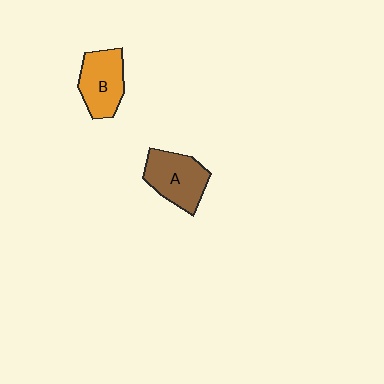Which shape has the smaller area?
Shape B (orange).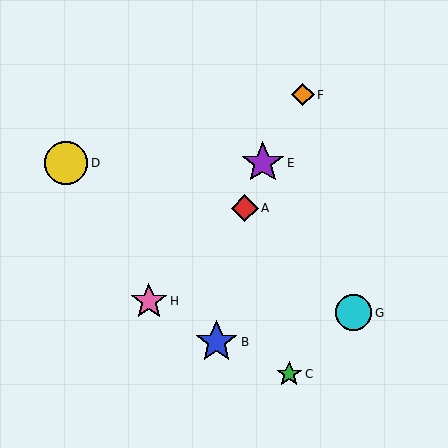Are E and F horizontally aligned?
No, E is at y≈163 and F is at y≈95.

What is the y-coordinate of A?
Object A is at y≈208.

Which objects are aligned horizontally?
Objects D, E are aligned horizontally.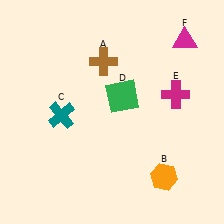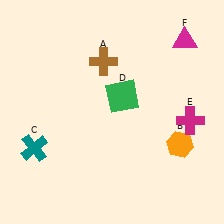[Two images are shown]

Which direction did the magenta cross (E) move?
The magenta cross (E) moved down.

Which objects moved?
The objects that moved are: the orange hexagon (B), the teal cross (C), the magenta cross (E).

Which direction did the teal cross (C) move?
The teal cross (C) moved down.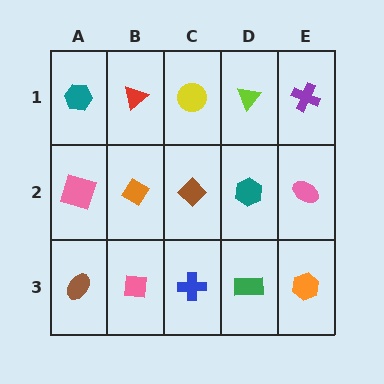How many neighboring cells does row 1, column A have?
2.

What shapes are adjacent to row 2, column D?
A lime triangle (row 1, column D), a green rectangle (row 3, column D), a brown diamond (row 2, column C), a pink ellipse (row 2, column E).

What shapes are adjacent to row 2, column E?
A purple cross (row 1, column E), an orange hexagon (row 3, column E), a teal hexagon (row 2, column D).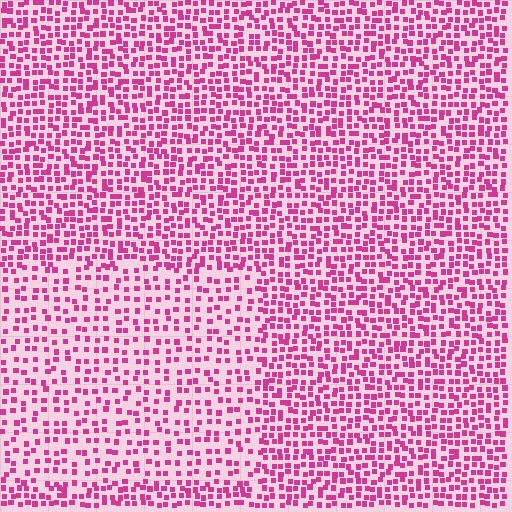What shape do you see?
I see a rectangle.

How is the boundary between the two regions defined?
The boundary is defined by a change in element density (approximately 1.7x ratio). All elements are the same color, size, and shape.